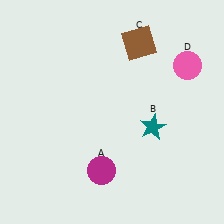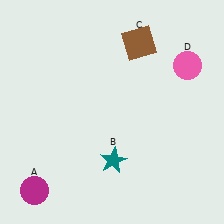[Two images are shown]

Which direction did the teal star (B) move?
The teal star (B) moved left.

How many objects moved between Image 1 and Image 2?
2 objects moved between the two images.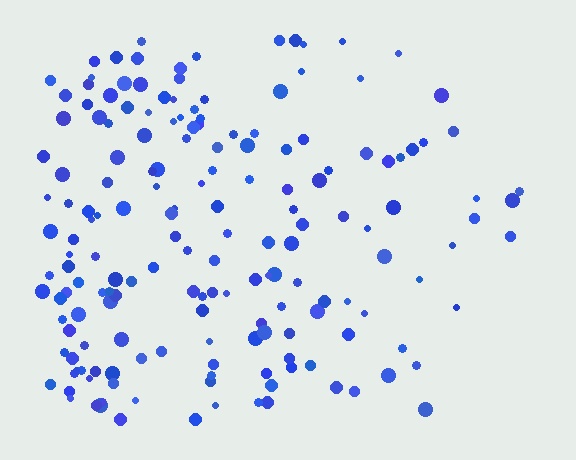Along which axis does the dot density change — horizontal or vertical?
Horizontal.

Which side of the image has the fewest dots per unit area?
The right.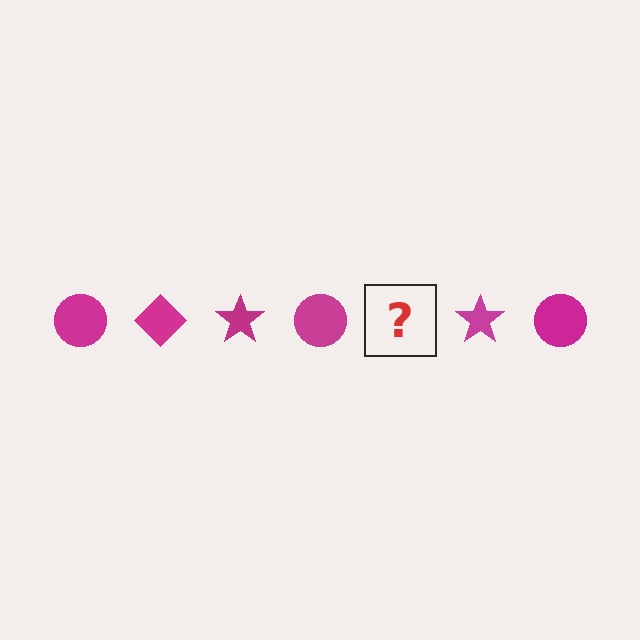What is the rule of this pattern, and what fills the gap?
The rule is that the pattern cycles through circle, diamond, star shapes in magenta. The gap should be filled with a magenta diamond.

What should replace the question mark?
The question mark should be replaced with a magenta diamond.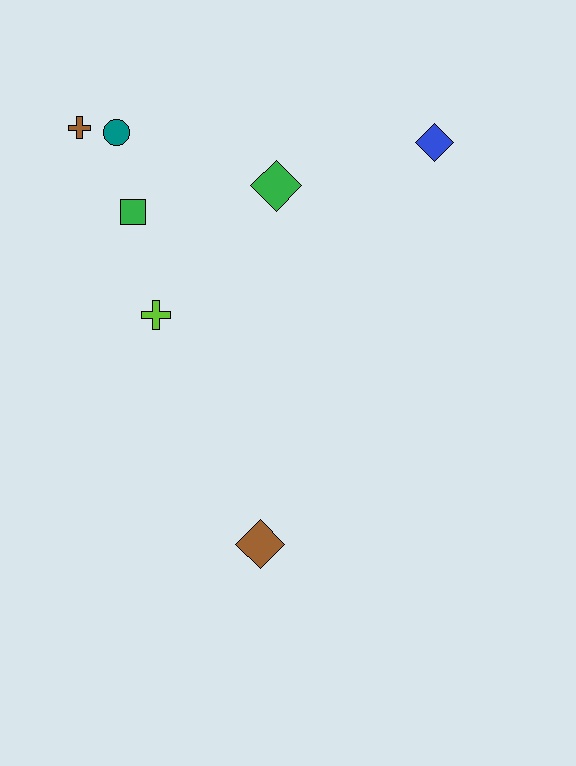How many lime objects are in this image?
There is 1 lime object.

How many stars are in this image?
There are no stars.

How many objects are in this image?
There are 7 objects.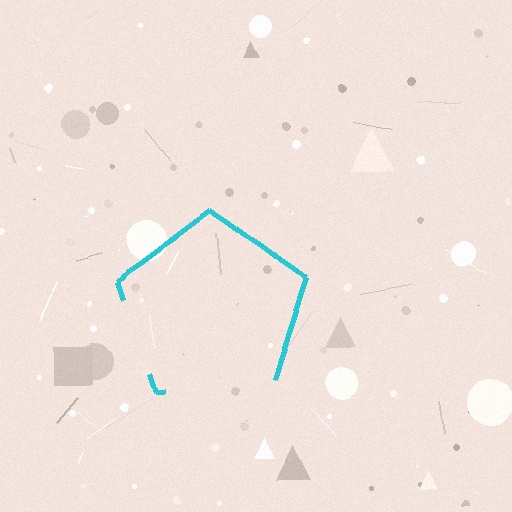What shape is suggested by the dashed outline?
The dashed outline suggests a pentagon.